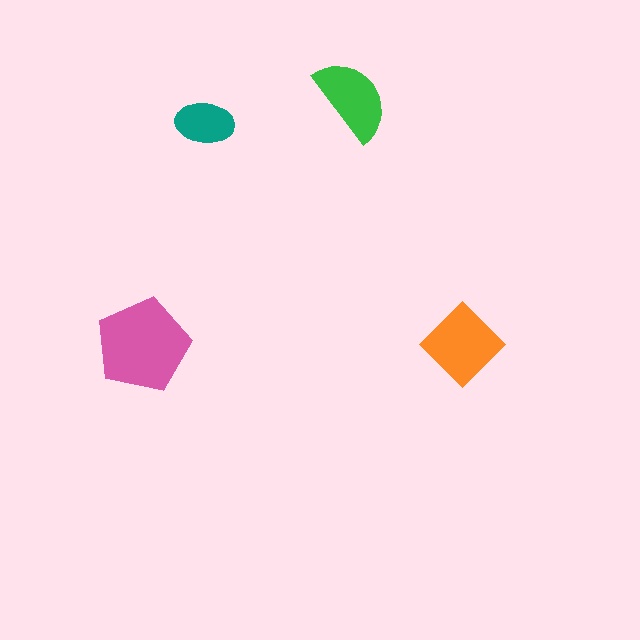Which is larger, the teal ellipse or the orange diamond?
The orange diamond.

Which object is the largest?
The pink pentagon.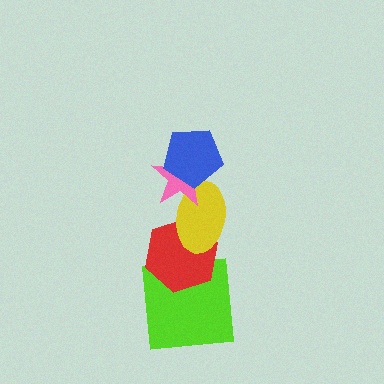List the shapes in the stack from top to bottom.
From top to bottom: the blue pentagon, the pink star, the yellow ellipse, the red hexagon, the lime square.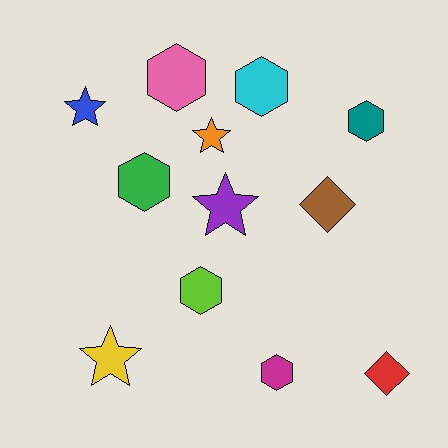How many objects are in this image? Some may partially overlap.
There are 12 objects.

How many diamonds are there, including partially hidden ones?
There are 2 diamonds.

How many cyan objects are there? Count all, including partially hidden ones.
There is 1 cyan object.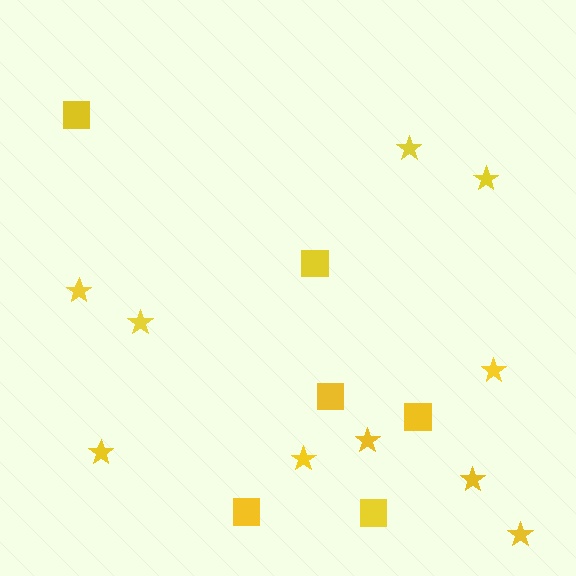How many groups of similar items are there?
There are 2 groups: one group of stars (10) and one group of squares (6).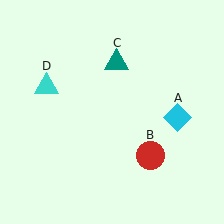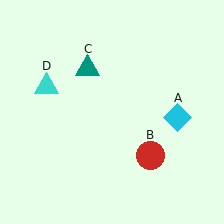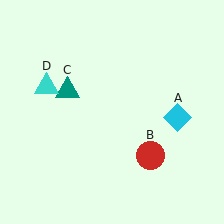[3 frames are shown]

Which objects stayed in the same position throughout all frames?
Cyan diamond (object A) and red circle (object B) and cyan triangle (object D) remained stationary.